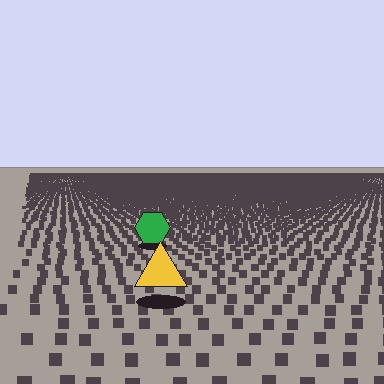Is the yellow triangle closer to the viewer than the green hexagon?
Yes. The yellow triangle is closer — you can tell from the texture gradient: the ground texture is coarser near it.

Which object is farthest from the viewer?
The green hexagon is farthest from the viewer. It appears smaller and the ground texture around it is denser.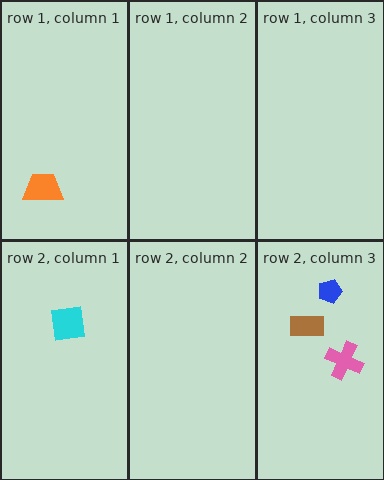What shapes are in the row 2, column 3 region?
The blue pentagon, the pink cross, the brown rectangle.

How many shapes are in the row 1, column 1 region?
1.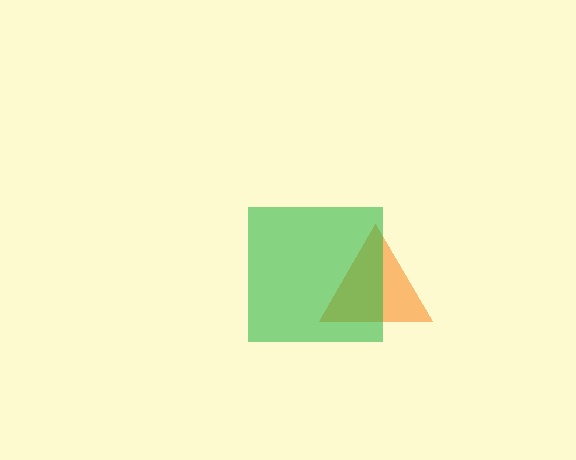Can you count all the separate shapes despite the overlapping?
Yes, there are 2 separate shapes.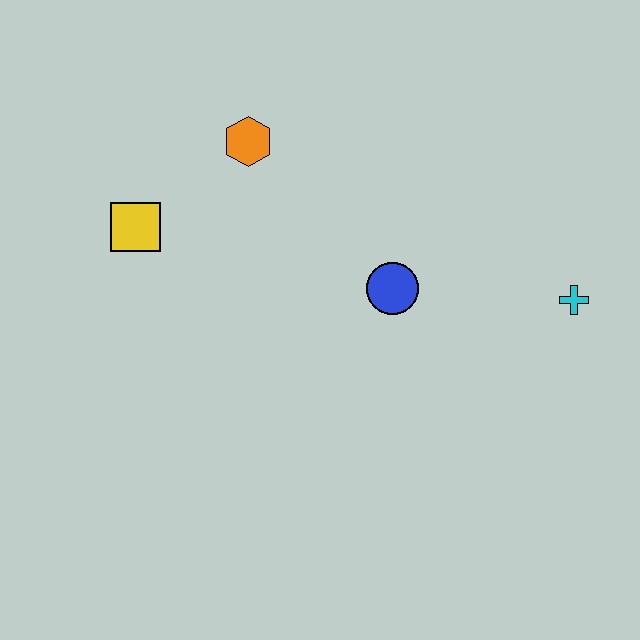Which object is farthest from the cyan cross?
The yellow square is farthest from the cyan cross.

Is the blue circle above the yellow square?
No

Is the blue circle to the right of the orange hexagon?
Yes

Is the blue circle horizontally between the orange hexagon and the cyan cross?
Yes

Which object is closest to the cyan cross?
The blue circle is closest to the cyan cross.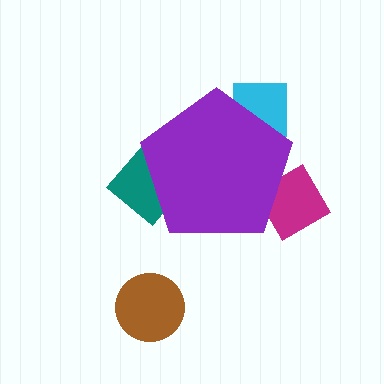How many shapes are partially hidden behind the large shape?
3 shapes are partially hidden.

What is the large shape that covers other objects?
A purple pentagon.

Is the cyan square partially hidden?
Yes, the cyan square is partially hidden behind the purple pentagon.